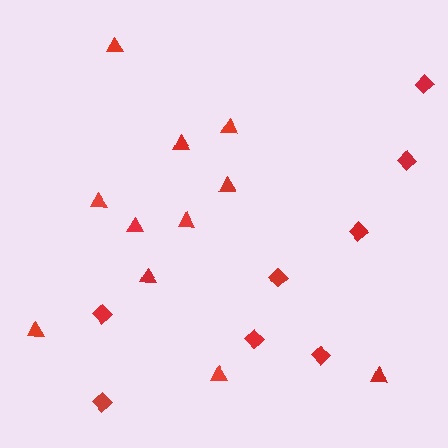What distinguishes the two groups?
There are 2 groups: one group of triangles (11) and one group of diamonds (8).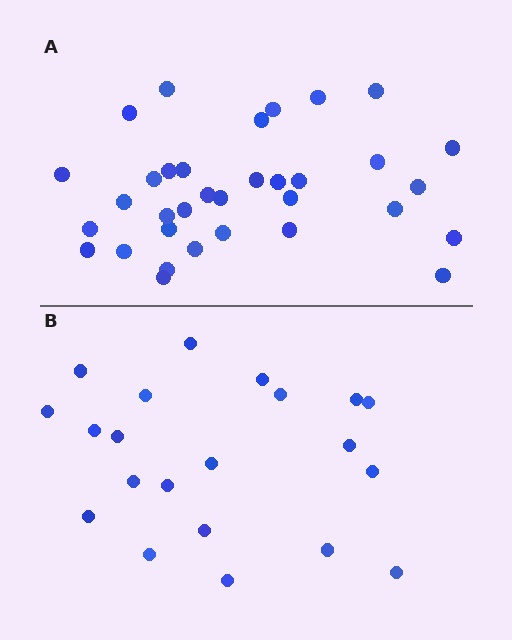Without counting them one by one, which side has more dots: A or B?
Region A (the top region) has more dots.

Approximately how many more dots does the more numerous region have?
Region A has approximately 15 more dots than region B.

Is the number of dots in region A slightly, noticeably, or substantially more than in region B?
Region A has substantially more. The ratio is roughly 1.6 to 1.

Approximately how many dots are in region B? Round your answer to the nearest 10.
About 20 dots. (The exact count is 21, which rounds to 20.)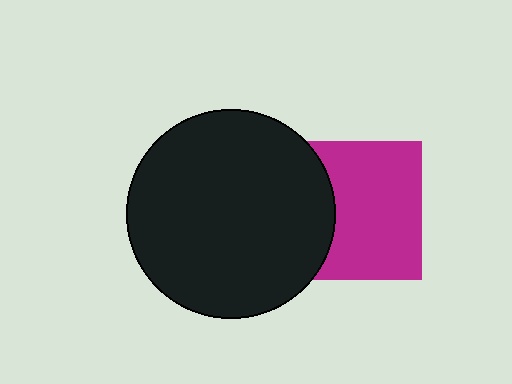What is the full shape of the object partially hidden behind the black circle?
The partially hidden object is a magenta square.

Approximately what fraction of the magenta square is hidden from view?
Roughly 32% of the magenta square is hidden behind the black circle.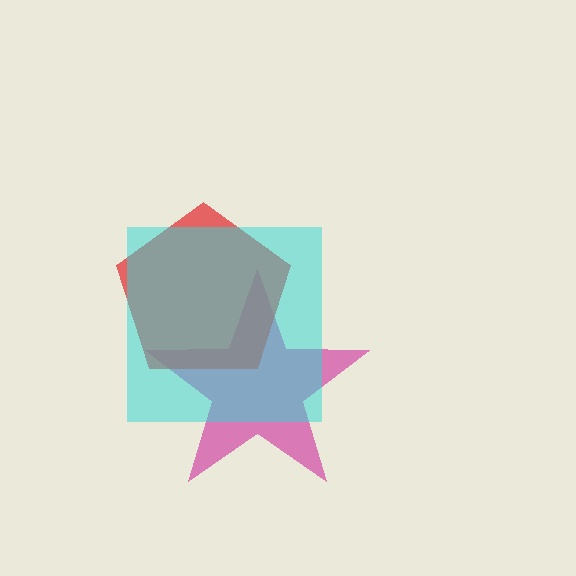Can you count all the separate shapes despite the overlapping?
Yes, there are 3 separate shapes.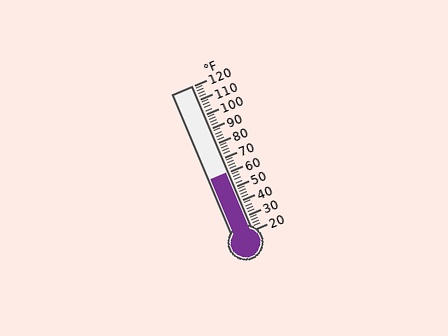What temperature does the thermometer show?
The thermometer shows approximately 60°F.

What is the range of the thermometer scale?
The thermometer scale ranges from 20°F to 120°F.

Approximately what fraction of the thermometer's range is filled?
The thermometer is filled to approximately 40% of its range.